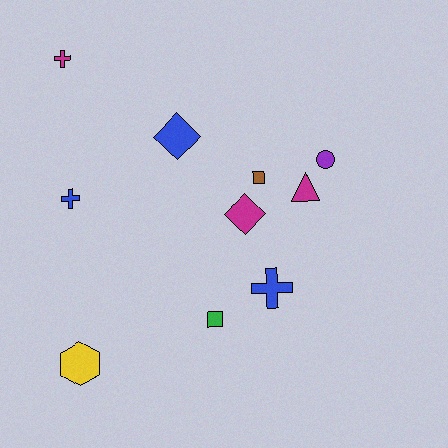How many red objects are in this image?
There are no red objects.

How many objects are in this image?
There are 10 objects.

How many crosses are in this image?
There are 3 crosses.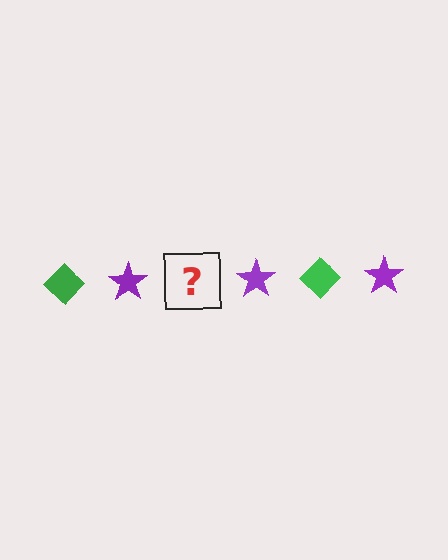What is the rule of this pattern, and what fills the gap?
The rule is that the pattern alternates between green diamond and purple star. The gap should be filled with a green diamond.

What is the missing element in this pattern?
The missing element is a green diamond.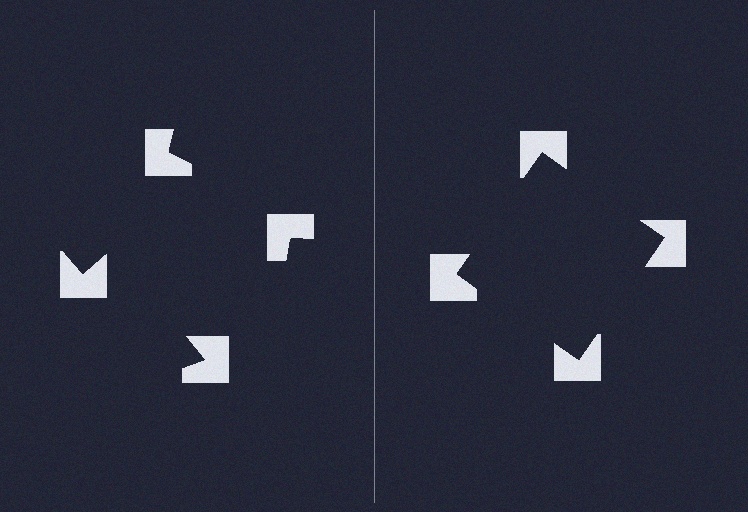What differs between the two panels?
The notched squares are positioned identically on both sides; only the wedge orientations differ. On the right they align to a square; on the left they are misaligned.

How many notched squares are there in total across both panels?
8 — 4 on each side.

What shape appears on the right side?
An illusory square.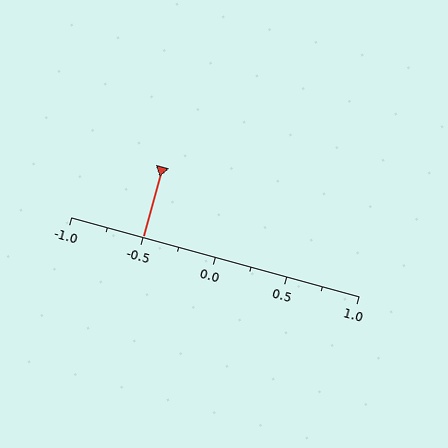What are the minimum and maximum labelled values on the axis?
The axis runs from -1.0 to 1.0.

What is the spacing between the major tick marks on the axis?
The major ticks are spaced 0.5 apart.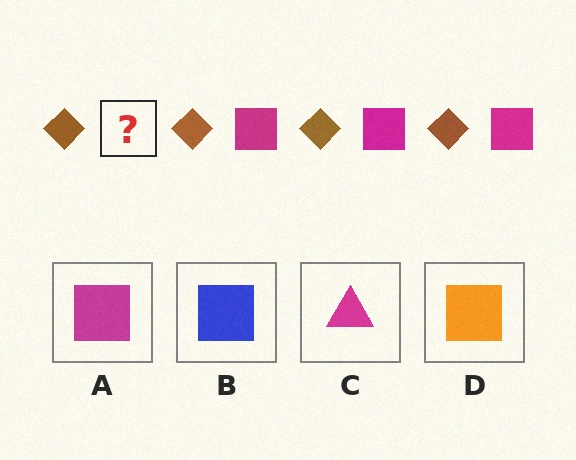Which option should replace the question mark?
Option A.